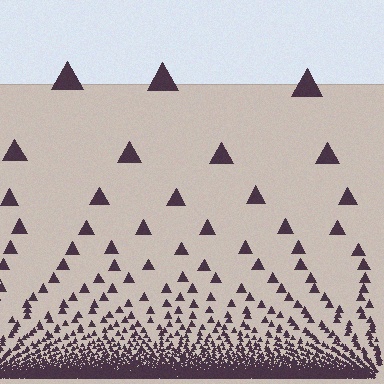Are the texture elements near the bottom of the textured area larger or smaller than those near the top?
Smaller. The gradient is inverted — elements near the bottom are smaller and denser.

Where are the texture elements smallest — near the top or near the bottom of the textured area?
Near the bottom.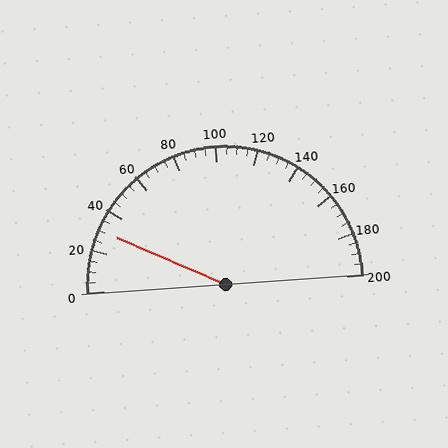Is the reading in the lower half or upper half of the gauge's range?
The reading is in the lower half of the range (0 to 200).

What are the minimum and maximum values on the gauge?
The gauge ranges from 0 to 200.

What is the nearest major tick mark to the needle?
The nearest major tick mark is 40.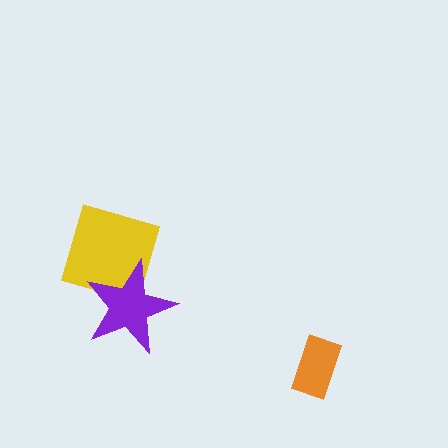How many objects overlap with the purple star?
1 object overlaps with the purple star.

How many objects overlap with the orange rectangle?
0 objects overlap with the orange rectangle.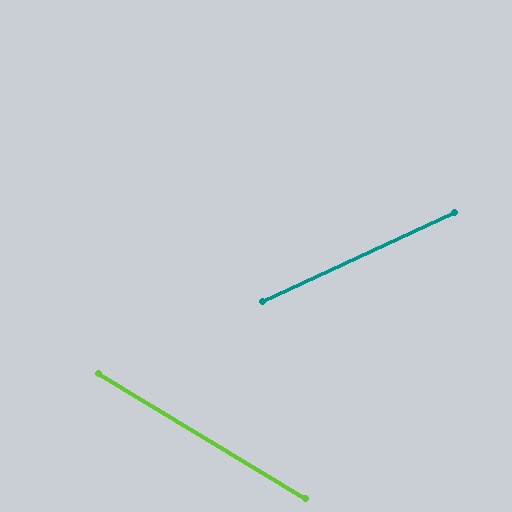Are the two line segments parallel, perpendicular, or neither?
Neither parallel nor perpendicular — they differ by about 56°.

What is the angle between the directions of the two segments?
Approximately 56 degrees.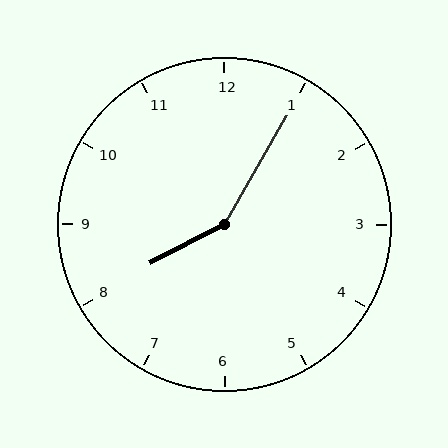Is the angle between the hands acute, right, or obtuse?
It is obtuse.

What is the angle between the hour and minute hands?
Approximately 148 degrees.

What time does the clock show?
8:05.